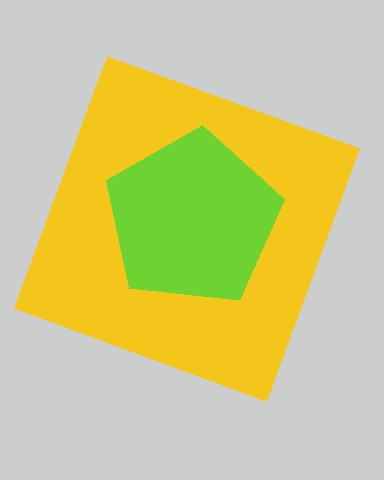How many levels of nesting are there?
2.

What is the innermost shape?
The lime pentagon.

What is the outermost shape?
The yellow square.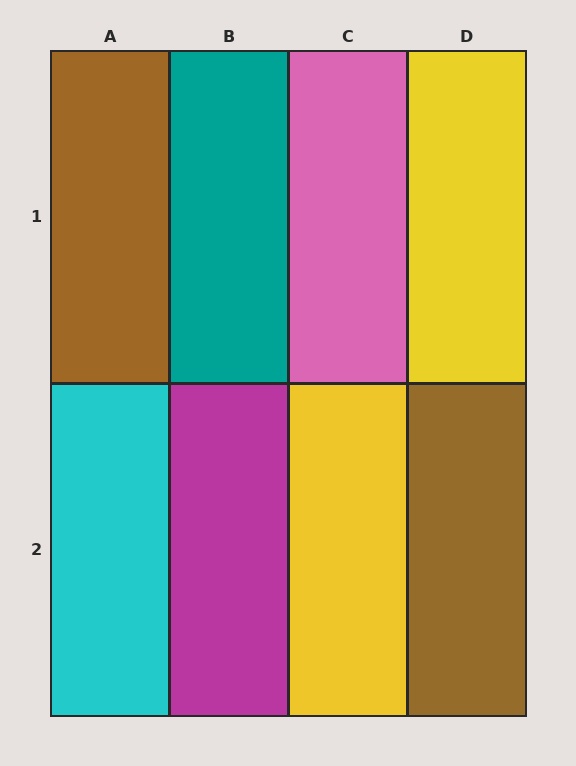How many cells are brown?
2 cells are brown.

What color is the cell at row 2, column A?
Cyan.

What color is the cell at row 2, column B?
Magenta.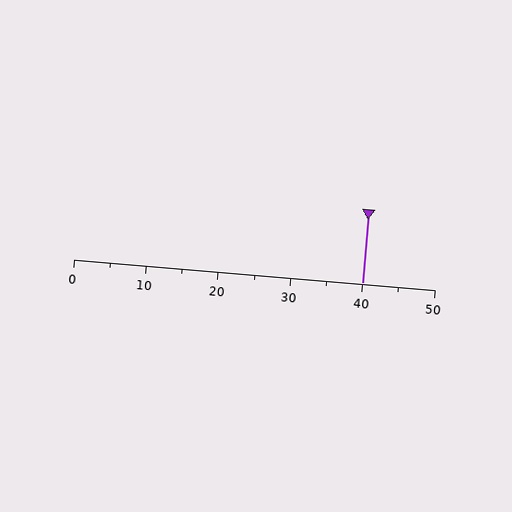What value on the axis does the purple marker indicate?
The marker indicates approximately 40.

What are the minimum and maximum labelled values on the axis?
The axis runs from 0 to 50.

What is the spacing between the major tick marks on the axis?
The major ticks are spaced 10 apart.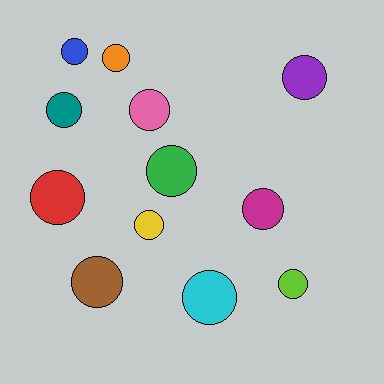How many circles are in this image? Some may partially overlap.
There are 12 circles.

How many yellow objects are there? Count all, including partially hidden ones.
There is 1 yellow object.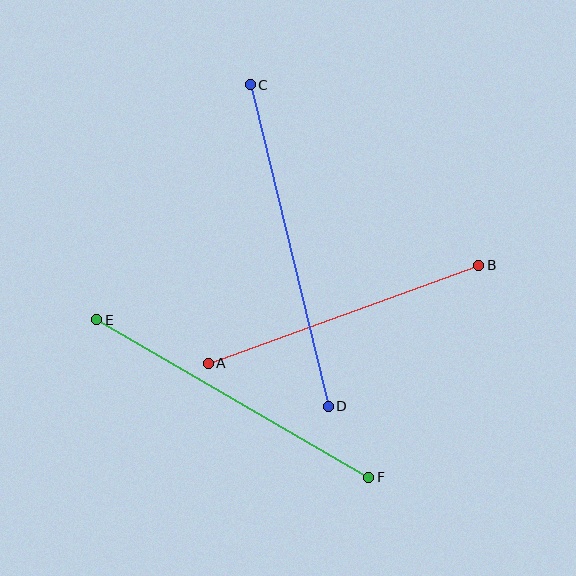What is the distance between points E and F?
The distance is approximately 315 pixels.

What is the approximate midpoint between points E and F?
The midpoint is at approximately (233, 399) pixels.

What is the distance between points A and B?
The distance is approximately 288 pixels.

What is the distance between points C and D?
The distance is approximately 331 pixels.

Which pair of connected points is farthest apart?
Points C and D are farthest apart.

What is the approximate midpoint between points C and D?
The midpoint is at approximately (289, 246) pixels.